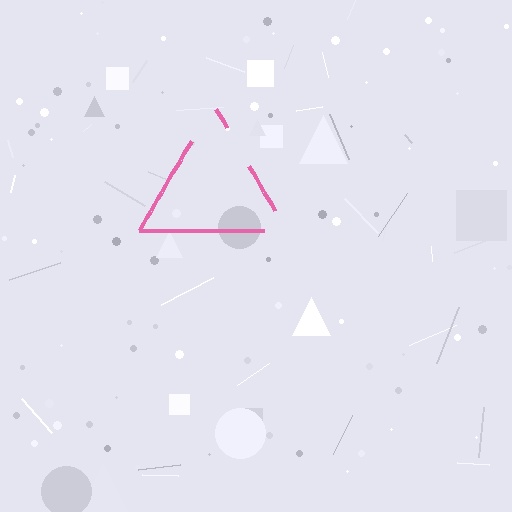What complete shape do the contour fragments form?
The contour fragments form a triangle.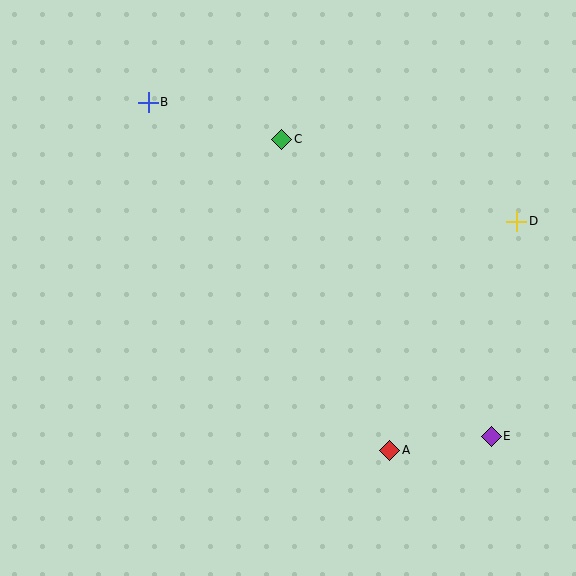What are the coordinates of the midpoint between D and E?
The midpoint between D and E is at (504, 329).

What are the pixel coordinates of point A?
Point A is at (390, 450).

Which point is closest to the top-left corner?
Point B is closest to the top-left corner.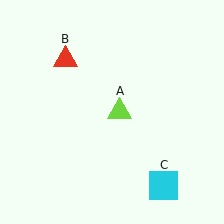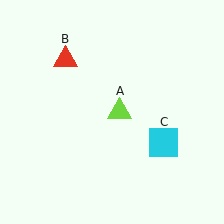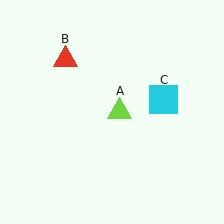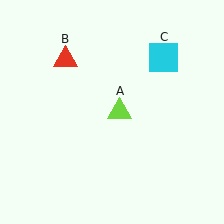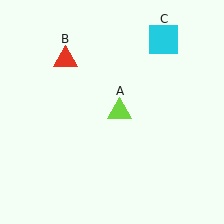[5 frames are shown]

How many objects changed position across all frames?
1 object changed position: cyan square (object C).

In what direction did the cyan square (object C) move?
The cyan square (object C) moved up.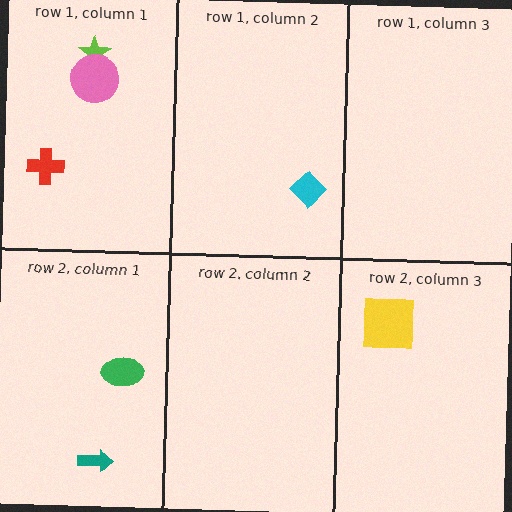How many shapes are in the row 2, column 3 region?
1.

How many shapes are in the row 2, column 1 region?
2.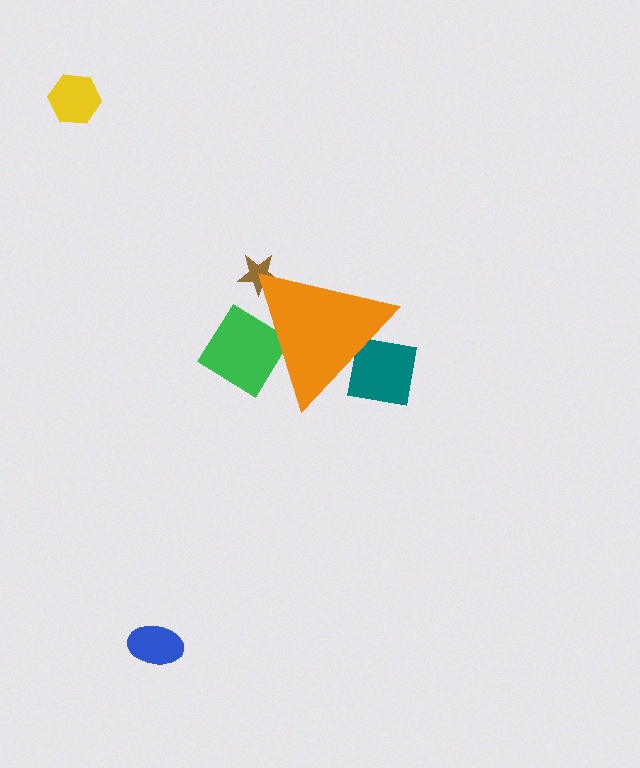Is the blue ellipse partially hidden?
No, the blue ellipse is fully visible.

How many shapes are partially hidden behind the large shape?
3 shapes are partially hidden.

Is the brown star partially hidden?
Yes, the brown star is partially hidden behind the orange triangle.